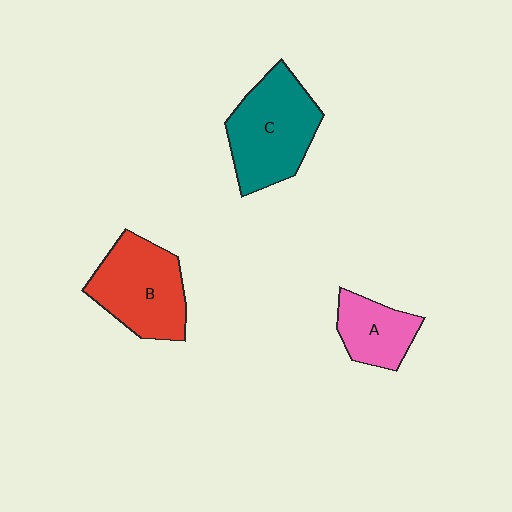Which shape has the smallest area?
Shape A (pink).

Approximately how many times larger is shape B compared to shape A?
Approximately 1.7 times.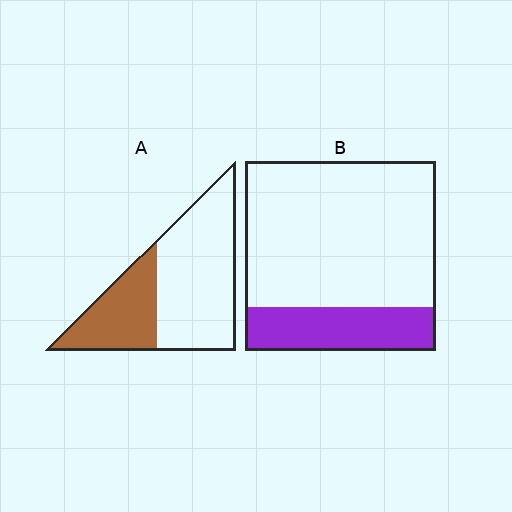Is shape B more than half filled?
No.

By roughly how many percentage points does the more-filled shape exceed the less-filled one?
By roughly 10 percentage points (A over B).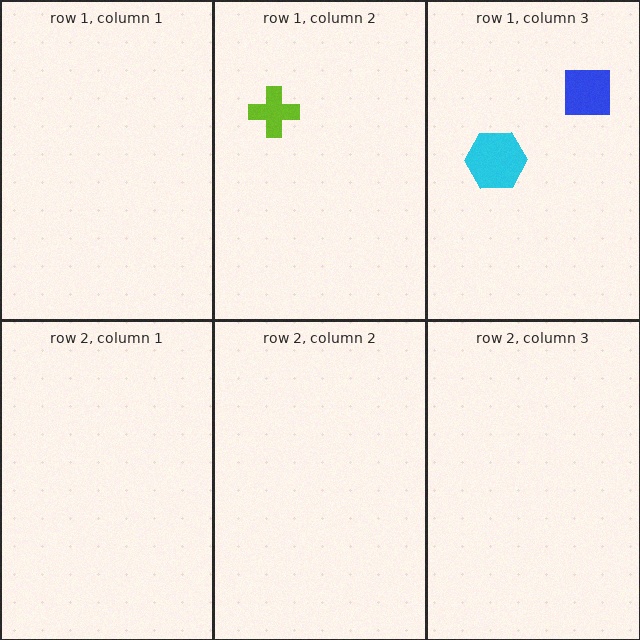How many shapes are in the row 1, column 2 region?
1.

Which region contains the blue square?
The row 1, column 3 region.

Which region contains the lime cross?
The row 1, column 2 region.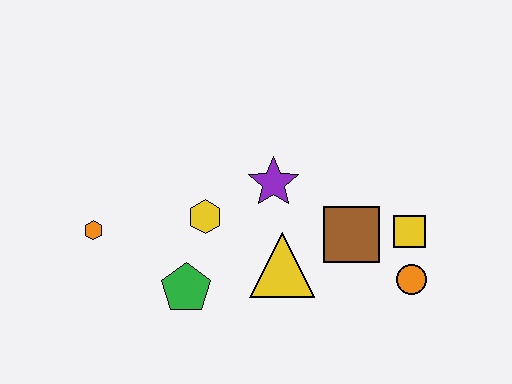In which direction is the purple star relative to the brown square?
The purple star is to the left of the brown square.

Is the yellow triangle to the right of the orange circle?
No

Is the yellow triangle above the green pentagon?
Yes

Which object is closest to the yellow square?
The orange circle is closest to the yellow square.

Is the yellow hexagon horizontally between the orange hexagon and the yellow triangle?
Yes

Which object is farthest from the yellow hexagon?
The orange circle is farthest from the yellow hexagon.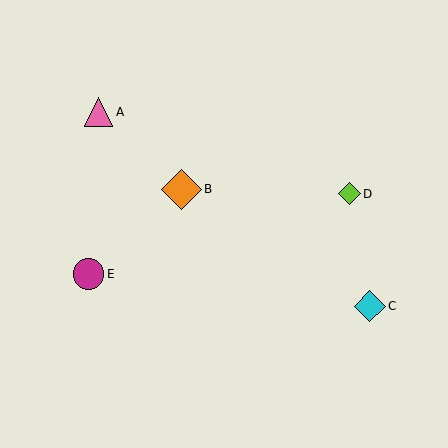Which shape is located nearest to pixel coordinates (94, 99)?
The pink triangle (labeled A) at (98, 112) is nearest to that location.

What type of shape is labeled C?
Shape C is a cyan diamond.